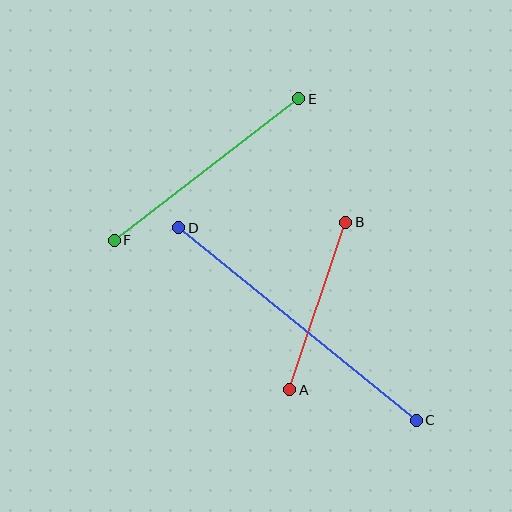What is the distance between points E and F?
The distance is approximately 233 pixels.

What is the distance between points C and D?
The distance is approximately 306 pixels.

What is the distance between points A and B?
The distance is approximately 177 pixels.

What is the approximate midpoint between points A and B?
The midpoint is at approximately (318, 306) pixels.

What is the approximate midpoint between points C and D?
The midpoint is at approximately (298, 324) pixels.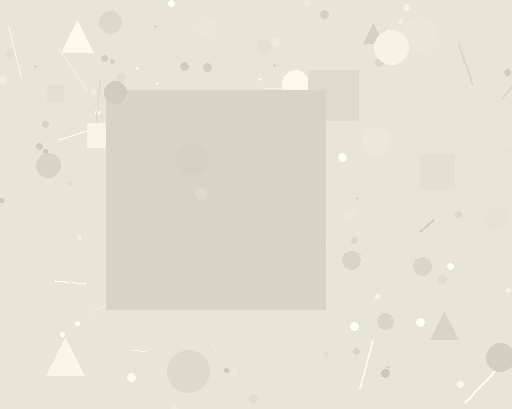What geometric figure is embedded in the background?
A square is embedded in the background.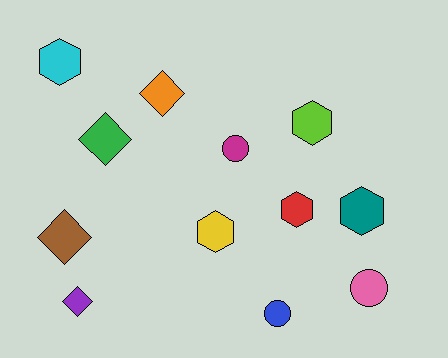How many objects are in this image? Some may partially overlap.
There are 12 objects.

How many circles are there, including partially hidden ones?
There are 3 circles.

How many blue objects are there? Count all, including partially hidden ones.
There is 1 blue object.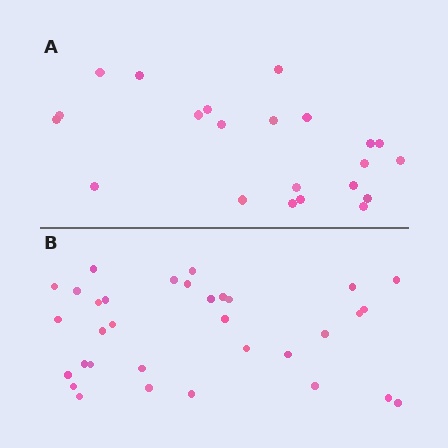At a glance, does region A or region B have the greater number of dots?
Region B (the bottom region) has more dots.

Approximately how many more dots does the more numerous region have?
Region B has roughly 12 or so more dots than region A.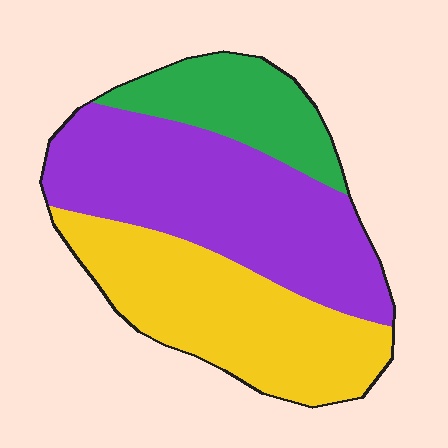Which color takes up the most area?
Purple, at roughly 45%.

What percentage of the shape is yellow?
Yellow takes up about three eighths (3/8) of the shape.